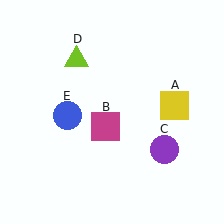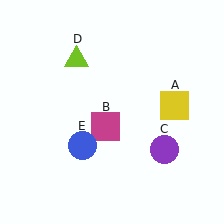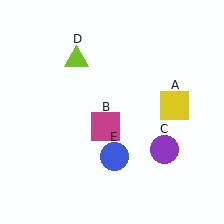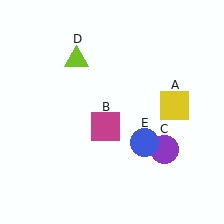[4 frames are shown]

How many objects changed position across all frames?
1 object changed position: blue circle (object E).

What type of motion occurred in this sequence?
The blue circle (object E) rotated counterclockwise around the center of the scene.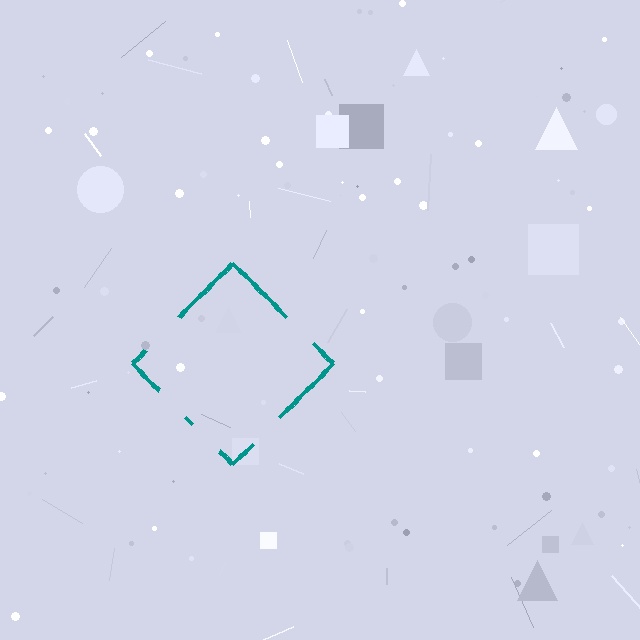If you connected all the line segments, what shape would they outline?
They would outline a diamond.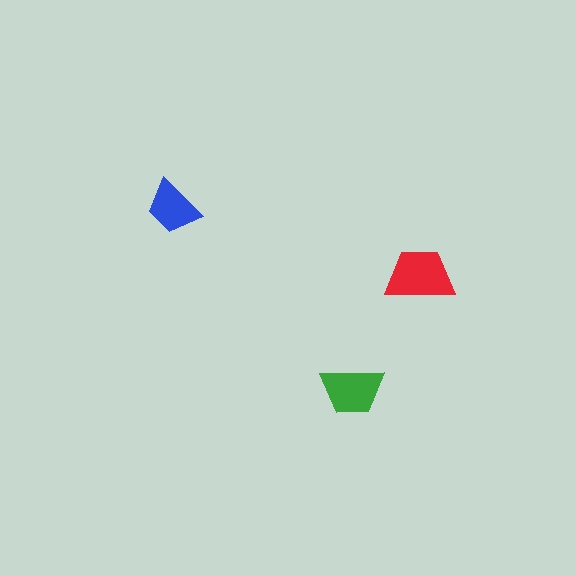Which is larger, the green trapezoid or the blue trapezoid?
The green one.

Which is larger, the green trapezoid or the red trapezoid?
The red one.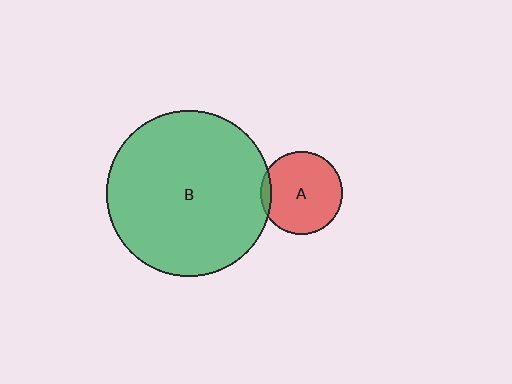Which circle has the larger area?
Circle B (green).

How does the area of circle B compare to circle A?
Approximately 4.1 times.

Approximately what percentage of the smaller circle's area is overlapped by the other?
Approximately 5%.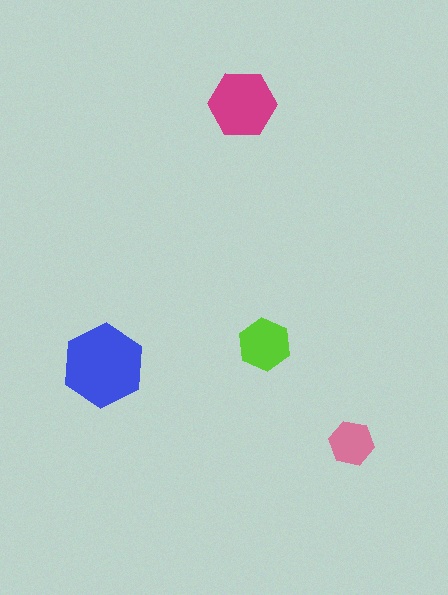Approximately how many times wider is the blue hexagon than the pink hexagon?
About 2 times wider.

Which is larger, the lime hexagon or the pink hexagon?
The lime one.